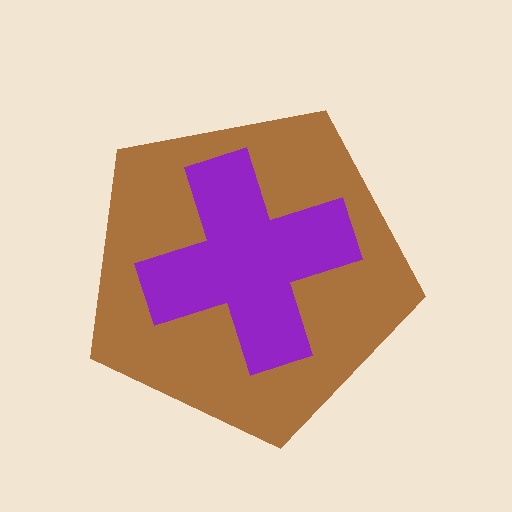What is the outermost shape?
The brown pentagon.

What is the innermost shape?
The purple cross.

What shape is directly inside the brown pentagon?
The purple cross.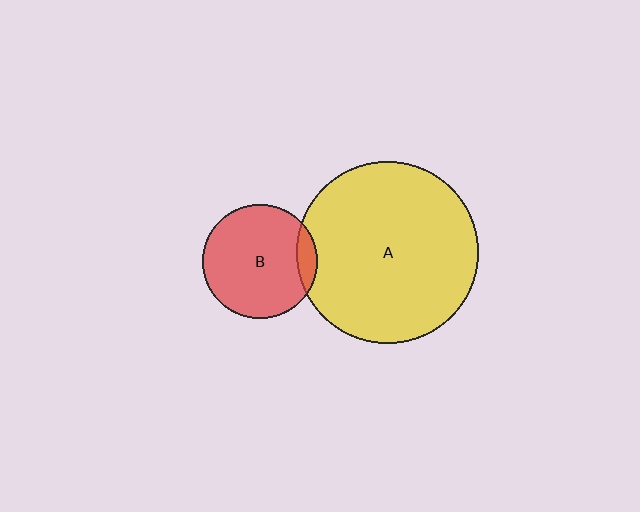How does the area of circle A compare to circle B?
Approximately 2.5 times.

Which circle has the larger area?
Circle A (yellow).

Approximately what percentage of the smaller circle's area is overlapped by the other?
Approximately 10%.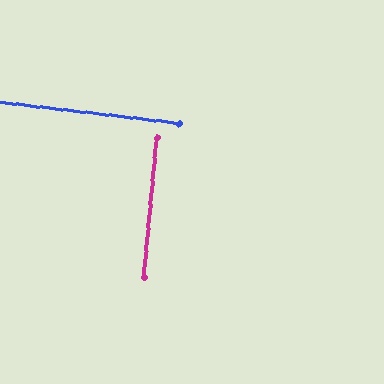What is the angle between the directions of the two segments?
Approximately 89 degrees.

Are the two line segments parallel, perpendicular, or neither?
Perpendicular — they meet at approximately 89°.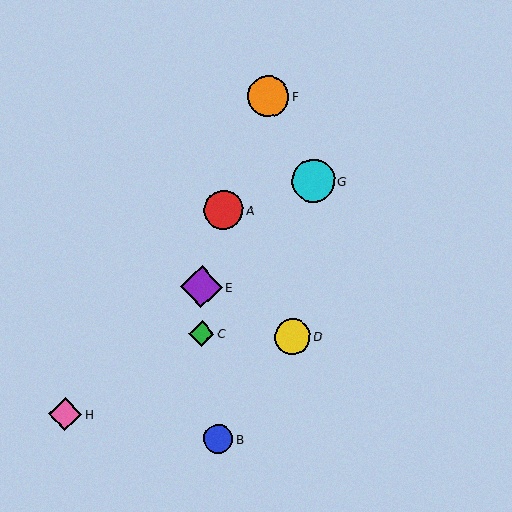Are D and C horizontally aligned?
Yes, both are at y≈337.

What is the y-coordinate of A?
Object A is at y≈210.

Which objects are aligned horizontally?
Objects C, D are aligned horizontally.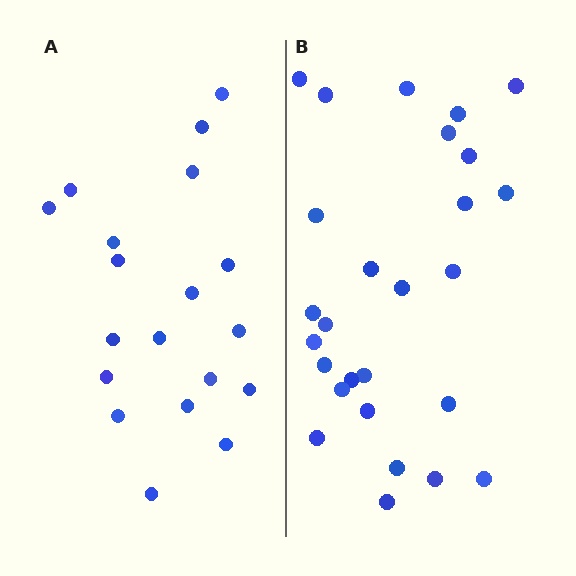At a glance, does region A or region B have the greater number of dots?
Region B (the right region) has more dots.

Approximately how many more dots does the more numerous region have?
Region B has roughly 8 or so more dots than region A.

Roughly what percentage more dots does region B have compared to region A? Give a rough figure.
About 40% more.